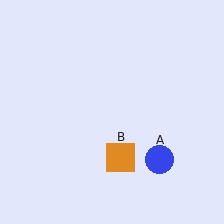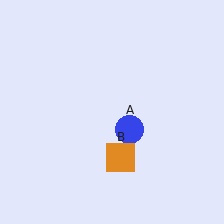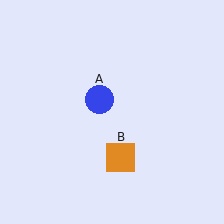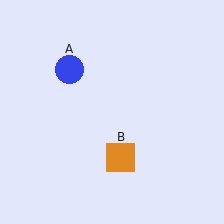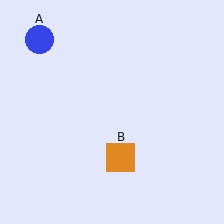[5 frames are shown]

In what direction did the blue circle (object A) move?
The blue circle (object A) moved up and to the left.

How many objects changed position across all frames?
1 object changed position: blue circle (object A).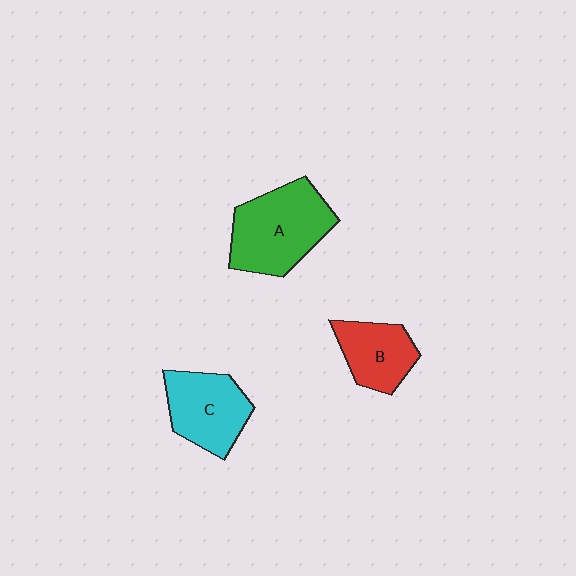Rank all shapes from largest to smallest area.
From largest to smallest: A (green), C (cyan), B (red).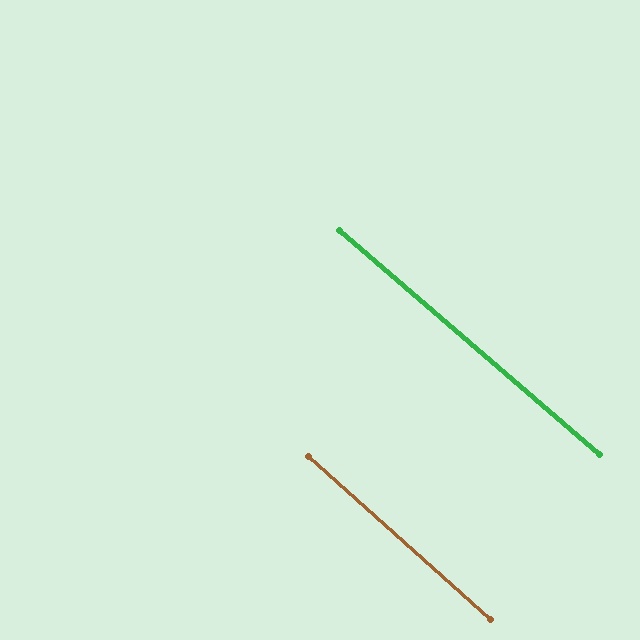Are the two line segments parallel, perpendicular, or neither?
Parallel — their directions differ by only 1.3°.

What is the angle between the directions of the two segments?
Approximately 1 degree.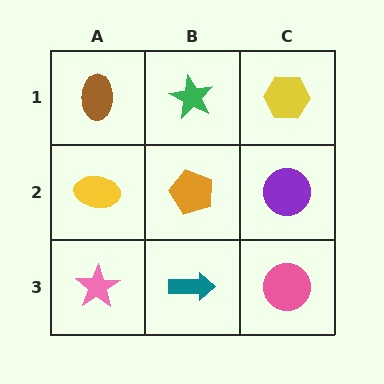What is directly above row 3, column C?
A purple circle.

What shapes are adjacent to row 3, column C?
A purple circle (row 2, column C), a teal arrow (row 3, column B).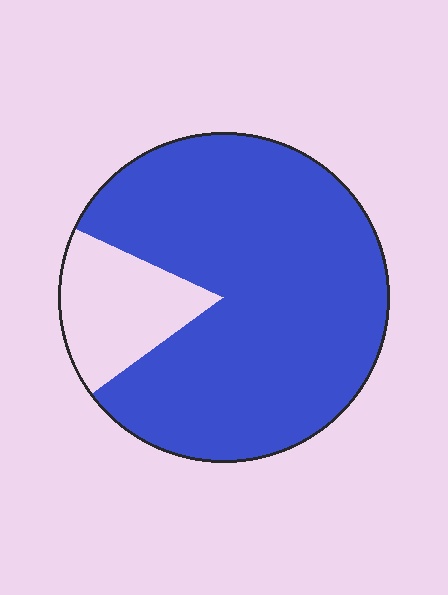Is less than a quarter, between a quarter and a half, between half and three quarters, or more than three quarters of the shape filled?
More than three quarters.